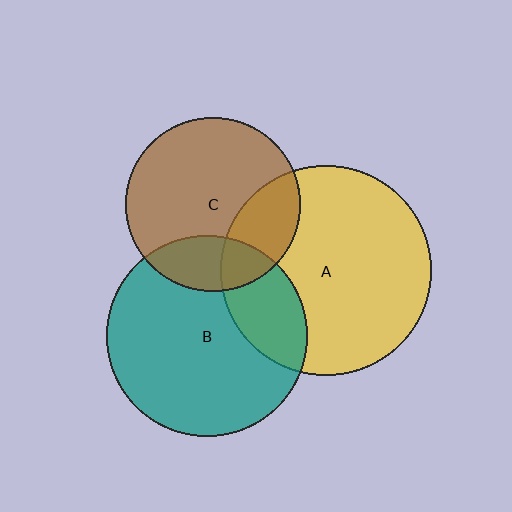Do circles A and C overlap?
Yes.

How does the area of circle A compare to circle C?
Approximately 1.5 times.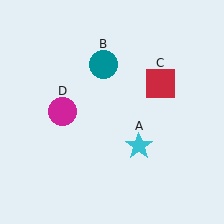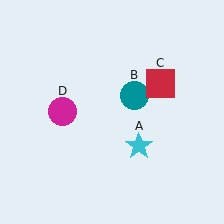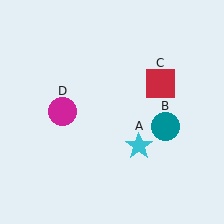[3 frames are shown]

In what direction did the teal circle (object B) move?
The teal circle (object B) moved down and to the right.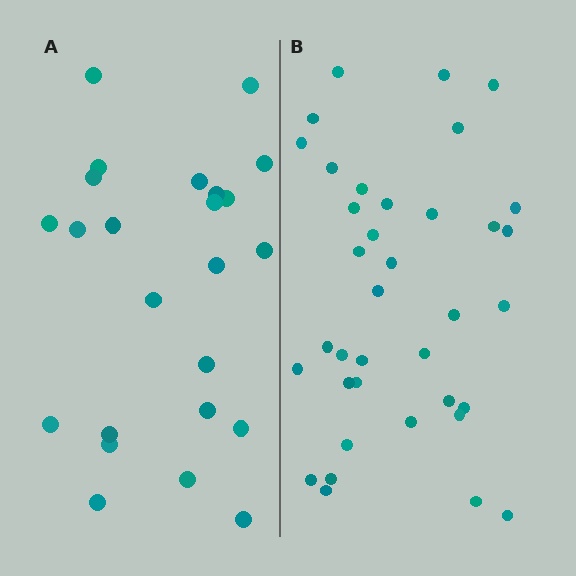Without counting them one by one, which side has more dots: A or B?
Region B (the right region) has more dots.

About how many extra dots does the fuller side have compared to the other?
Region B has approximately 15 more dots than region A.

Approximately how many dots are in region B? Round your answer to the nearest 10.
About 40 dots. (The exact count is 37, which rounds to 40.)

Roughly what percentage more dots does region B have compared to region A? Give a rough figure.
About 55% more.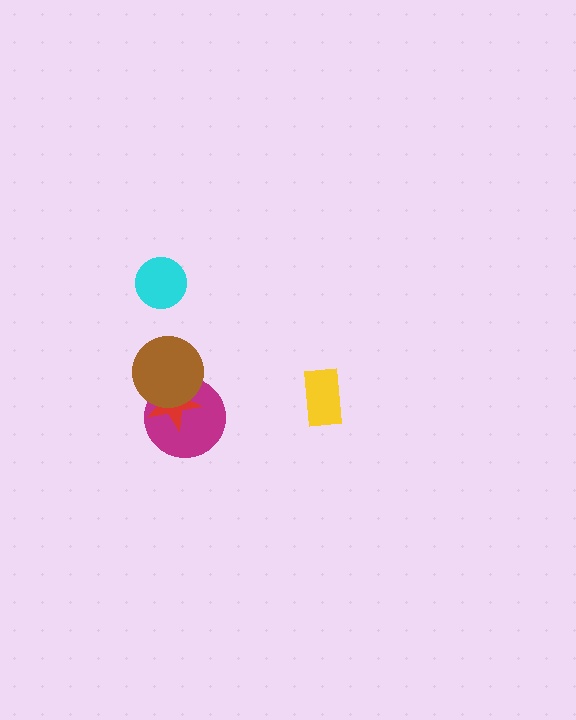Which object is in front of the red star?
The brown circle is in front of the red star.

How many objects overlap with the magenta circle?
2 objects overlap with the magenta circle.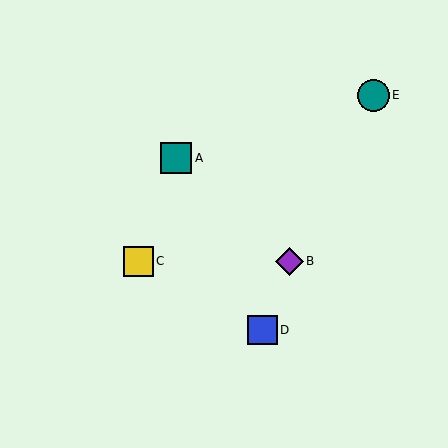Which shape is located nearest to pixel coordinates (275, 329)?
The blue square (labeled D) at (262, 330) is nearest to that location.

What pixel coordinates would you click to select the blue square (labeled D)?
Click at (262, 330) to select the blue square D.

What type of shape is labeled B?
Shape B is a purple diamond.